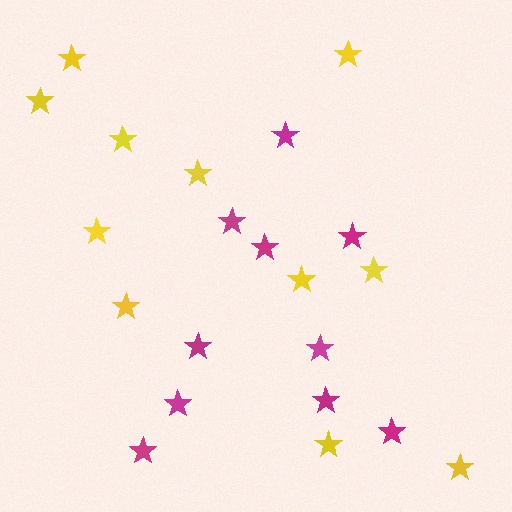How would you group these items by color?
There are 2 groups: one group of yellow stars (11) and one group of magenta stars (10).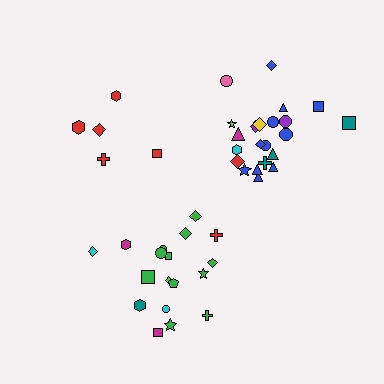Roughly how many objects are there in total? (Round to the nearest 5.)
Roughly 45 objects in total.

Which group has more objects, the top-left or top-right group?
The top-right group.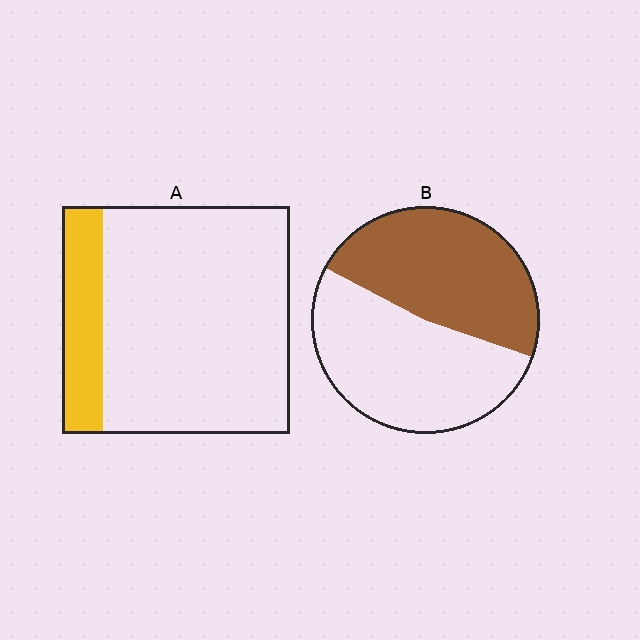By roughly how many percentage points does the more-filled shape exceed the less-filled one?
By roughly 30 percentage points (B over A).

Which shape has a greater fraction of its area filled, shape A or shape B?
Shape B.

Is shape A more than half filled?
No.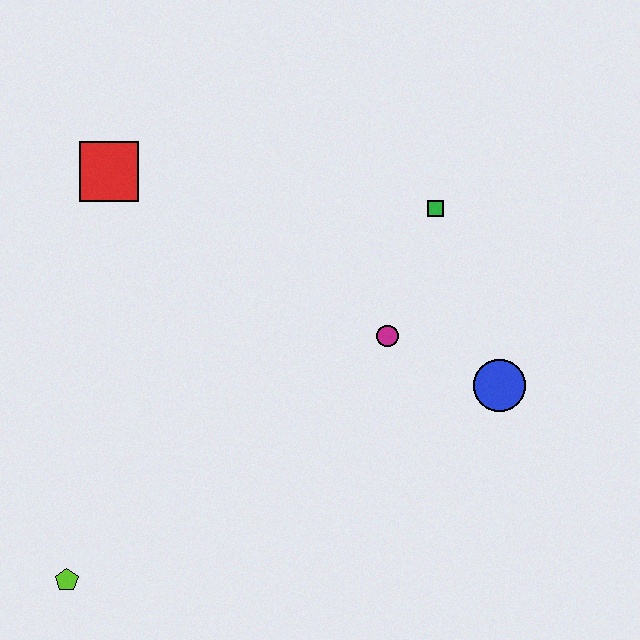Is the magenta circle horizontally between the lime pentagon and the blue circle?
Yes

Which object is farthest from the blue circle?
The lime pentagon is farthest from the blue circle.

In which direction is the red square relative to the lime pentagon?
The red square is above the lime pentagon.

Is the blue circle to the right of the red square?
Yes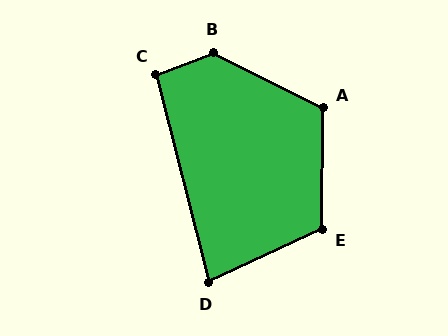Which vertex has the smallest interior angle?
D, at approximately 79 degrees.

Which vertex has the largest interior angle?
B, at approximately 132 degrees.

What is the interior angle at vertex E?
Approximately 115 degrees (obtuse).